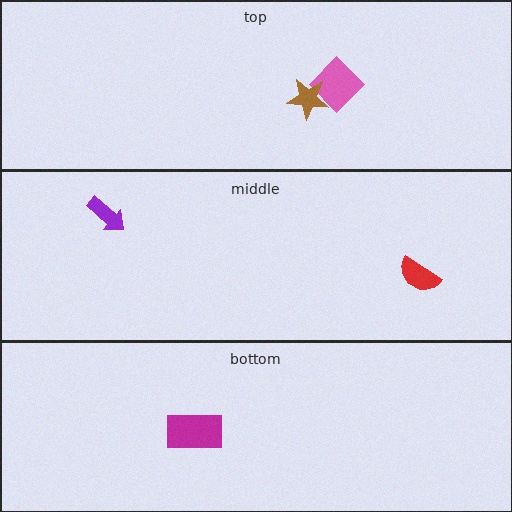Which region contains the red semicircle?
The middle region.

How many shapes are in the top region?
2.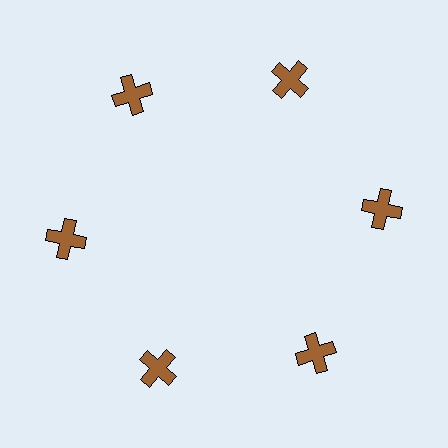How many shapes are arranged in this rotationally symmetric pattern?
There are 6 shapes, arranged in 6 groups of 1.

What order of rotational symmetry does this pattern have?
This pattern has 6-fold rotational symmetry.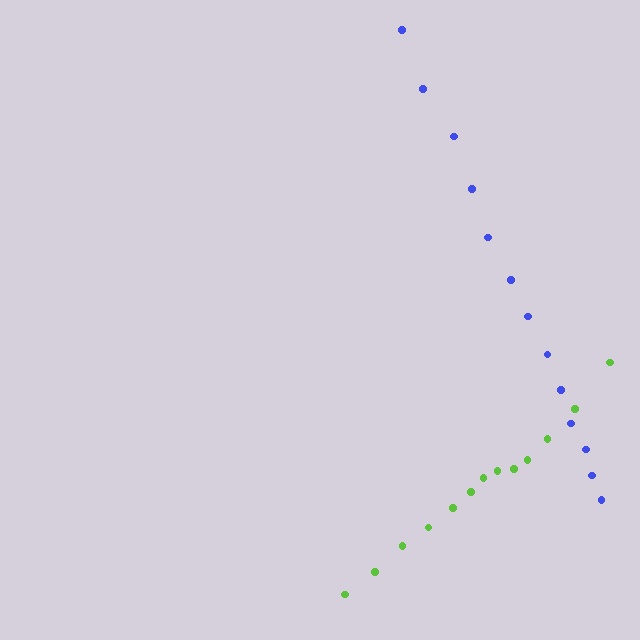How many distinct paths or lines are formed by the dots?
There are 2 distinct paths.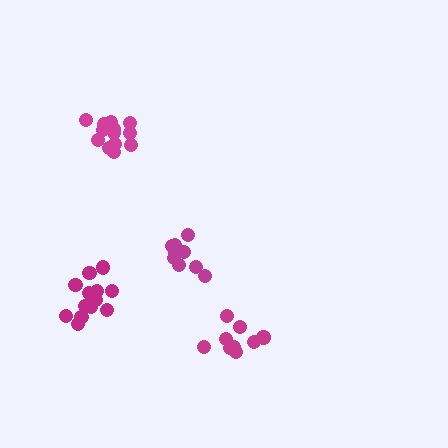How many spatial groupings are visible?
There are 4 spatial groupings.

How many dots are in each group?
Group 1: 9 dots, Group 2: 14 dots, Group 3: 9 dots, Group 4: 13 dots (45 total).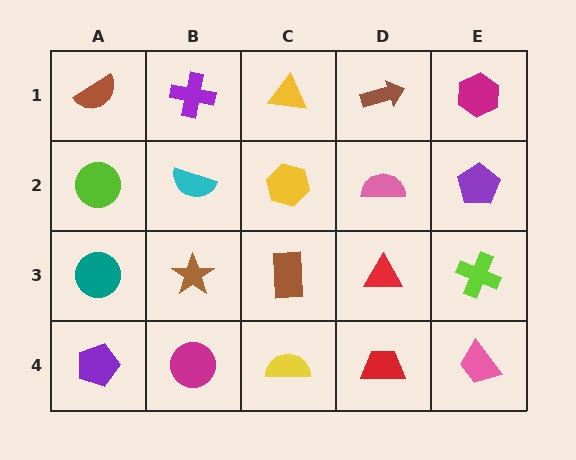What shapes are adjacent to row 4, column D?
A red triangle (row 3, column D), a yellow semicircle (row 4, column C), a pink trapezoid (row 4, column E).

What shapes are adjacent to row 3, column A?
A lime circle (row 2, column A), a purple pentagon (row 4, column A), a brown star (row 3, column B).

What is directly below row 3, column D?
A red trapezoid.